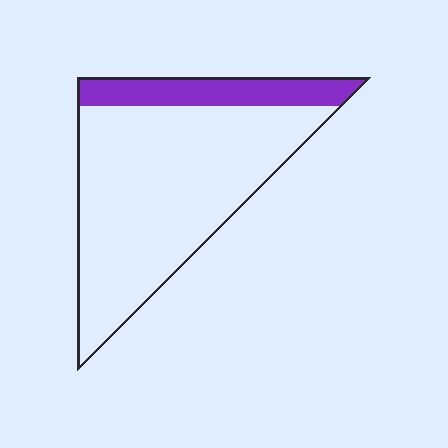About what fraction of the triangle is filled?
About one fifth (1/5).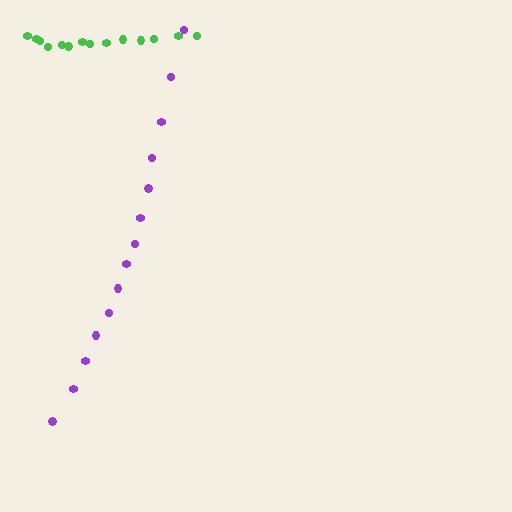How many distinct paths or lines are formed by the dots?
There are 2 distinct paths.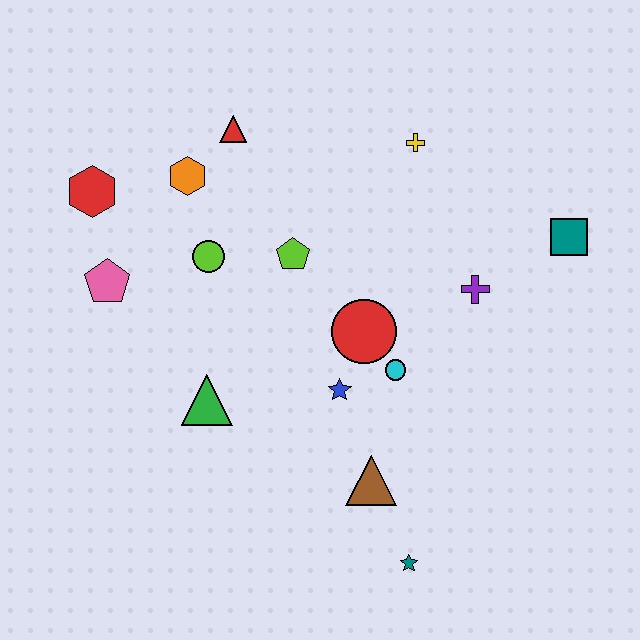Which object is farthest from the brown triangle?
The red hexagon is farthest from the brown triangle.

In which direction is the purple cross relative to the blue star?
The purple cross is to the right of the blue star.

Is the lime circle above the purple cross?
Yes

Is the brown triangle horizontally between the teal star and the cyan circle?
No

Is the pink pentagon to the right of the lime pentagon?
No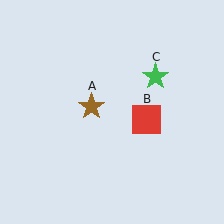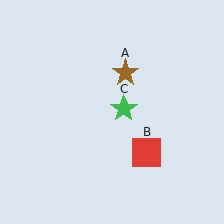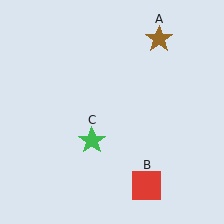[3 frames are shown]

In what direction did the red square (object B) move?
The red square (object B) moved down.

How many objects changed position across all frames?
3 objects changed position: brown star (object A), red square (object B), green star (object C).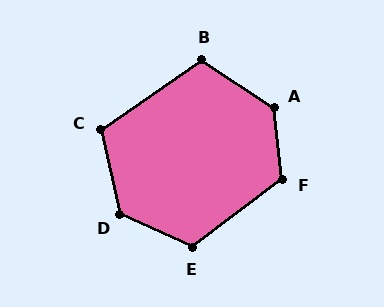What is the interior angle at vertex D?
Approximately 128 degrees (obtuse).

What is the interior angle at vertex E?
Approximately 118 degrees (obtuse).